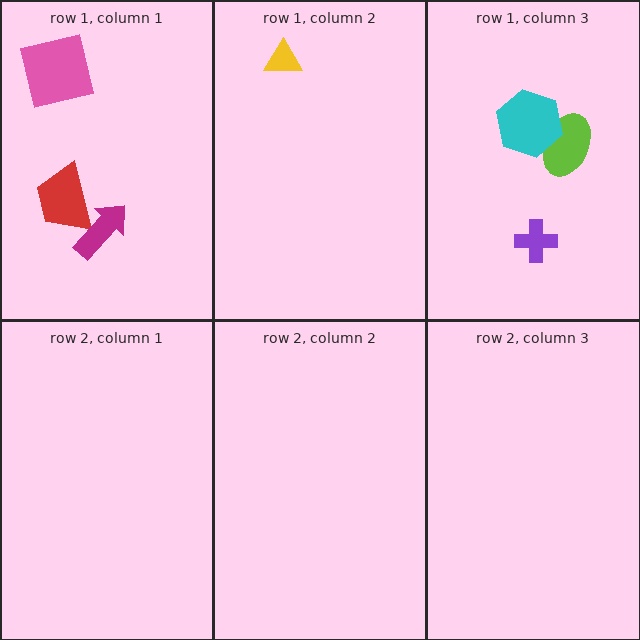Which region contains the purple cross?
The row 1, column 3 region.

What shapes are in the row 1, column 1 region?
The pink square, the red trapezoid, the magenta arrow.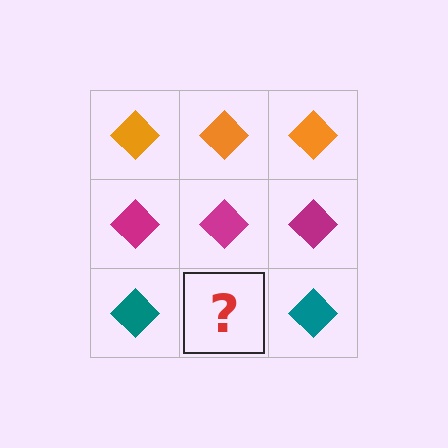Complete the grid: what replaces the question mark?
The question mark should be replaced with a teal diamond.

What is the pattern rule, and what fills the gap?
The rule is that each row has a consistent color. The gap should be filled with a teal diamond.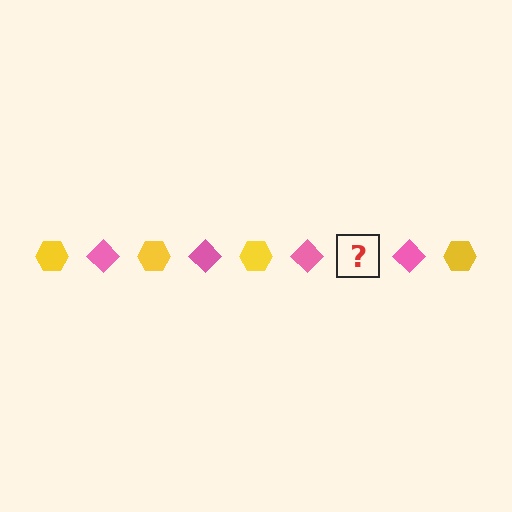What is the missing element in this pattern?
The missing element is a yellow hexagon.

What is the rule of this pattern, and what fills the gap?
The rule is that the pattern alternates between yellow hexagon and pink diamond. The gap should be filled with a yellow hexagon.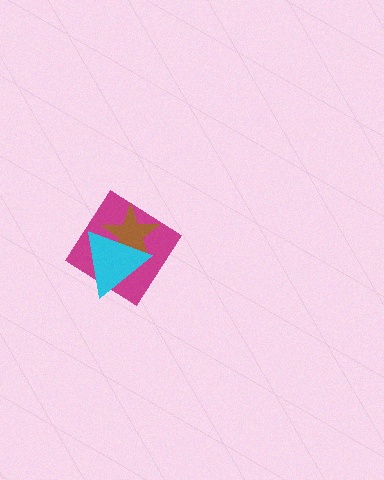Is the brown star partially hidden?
Yes, it is partially covered by another shape.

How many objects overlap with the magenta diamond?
2 objects overlap with the magenta diamond.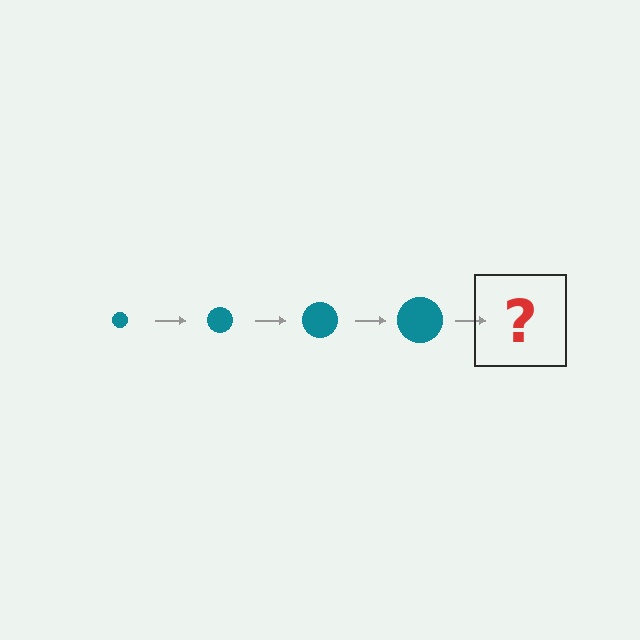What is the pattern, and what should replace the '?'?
The pattern is that the circle gets progressively larger each step. The '?' should be a teal circle, larger than the previous one.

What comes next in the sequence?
The next element should be a teal circle, larger than the previous one.